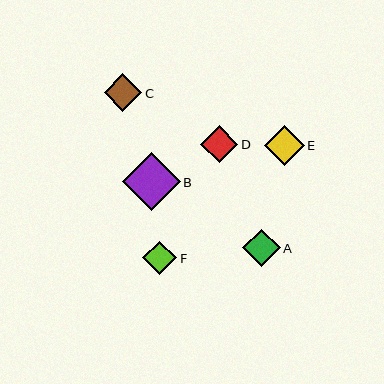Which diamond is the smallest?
Diamond F is the smallest with a size of approximately 34 pixels.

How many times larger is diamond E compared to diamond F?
Diamond E is approximately 1.2 times the size of diamond F.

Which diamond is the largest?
Diamond B is the largest with a size of approximately 58 pixels.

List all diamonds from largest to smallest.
From largest to smallest: B, E, A, C, D, F.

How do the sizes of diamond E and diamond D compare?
Diamond E and diamond D are approximately the same size.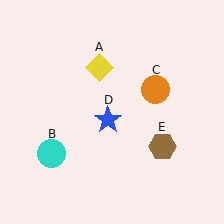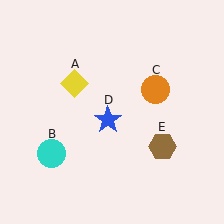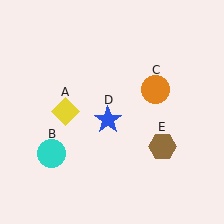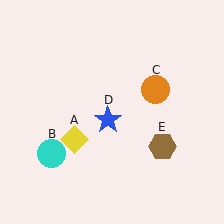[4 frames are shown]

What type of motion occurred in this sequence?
The yellow diamond (object A) rotated counterclockwise around the center of the scene.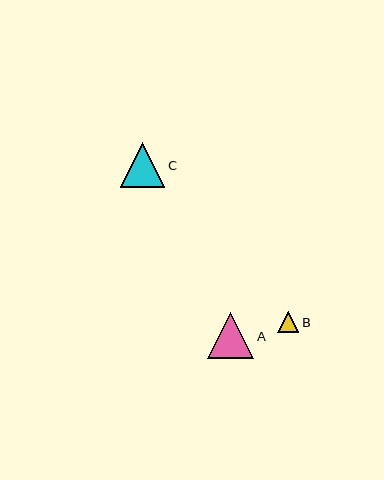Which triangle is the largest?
Triangle A is the largest with a size of approximately 46 pixels.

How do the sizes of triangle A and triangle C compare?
Triangle A and triangle C are approximately the same size.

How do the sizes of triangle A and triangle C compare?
Triangle A and triangle C are approximately the same size.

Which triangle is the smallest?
Triangle B is the smallest with a size of approximately 21 pixels.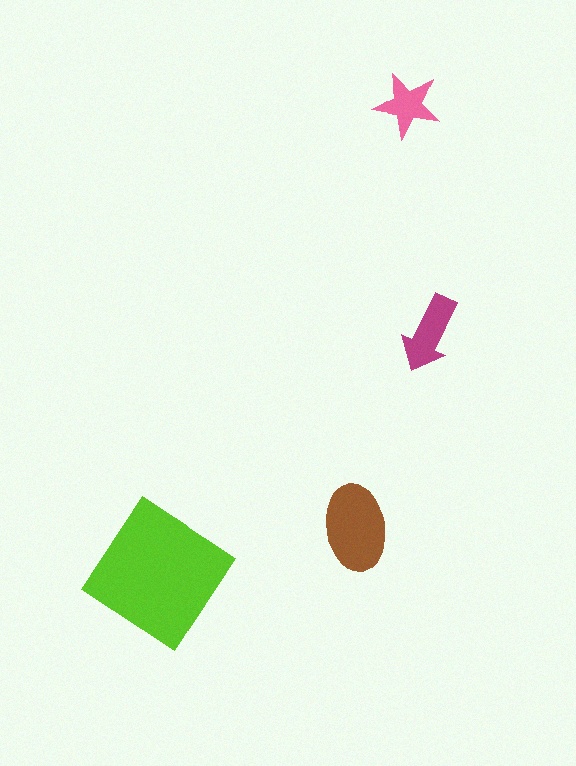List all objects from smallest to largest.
The pink star, the magenta arrow, the brown ellipse, the lime diamond.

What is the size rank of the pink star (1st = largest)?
4th.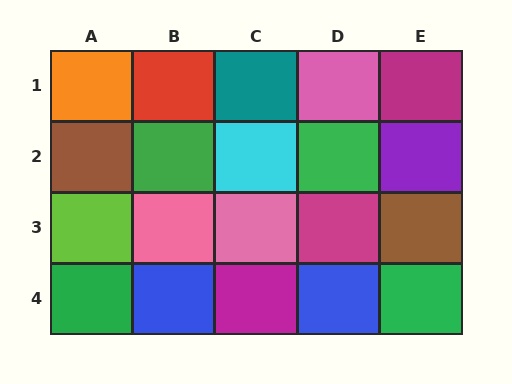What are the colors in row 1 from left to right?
Orange, red, teal, pink, magenta.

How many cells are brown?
2 cells are brown.